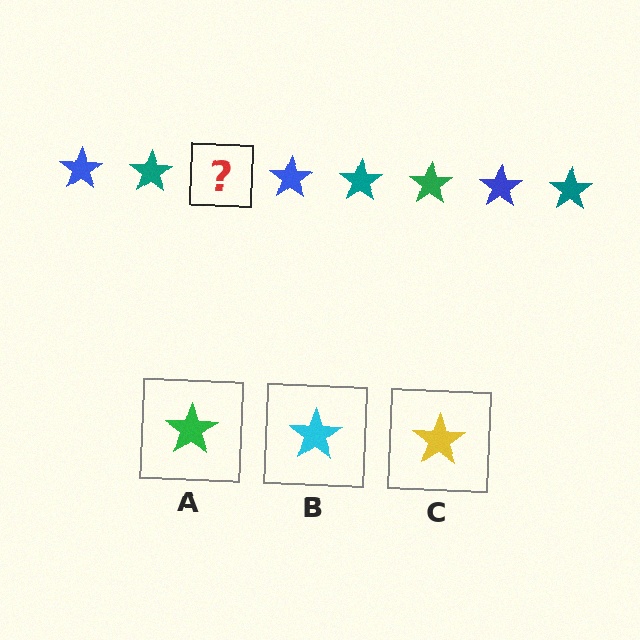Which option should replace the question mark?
Option A.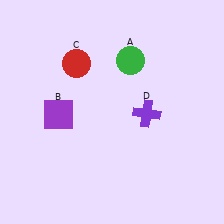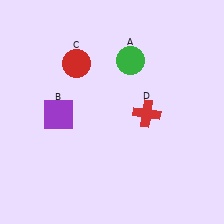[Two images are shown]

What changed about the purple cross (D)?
In Image 1, D is purple. In Image 2, it changed to red.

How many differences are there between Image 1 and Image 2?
There is 1 difference between the two images.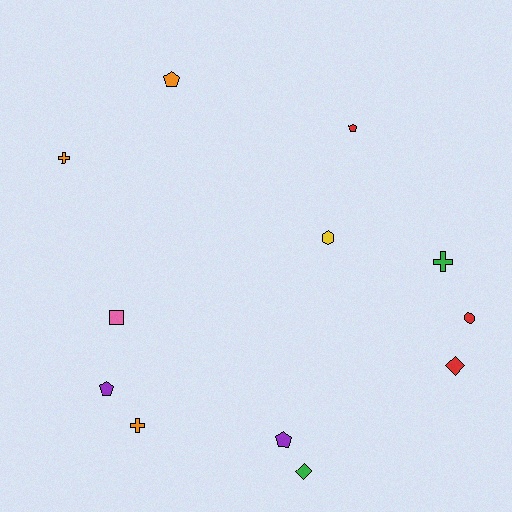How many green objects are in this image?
There are 2 green objects.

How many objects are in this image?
There are 12 objects.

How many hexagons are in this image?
There is 1 hexagon.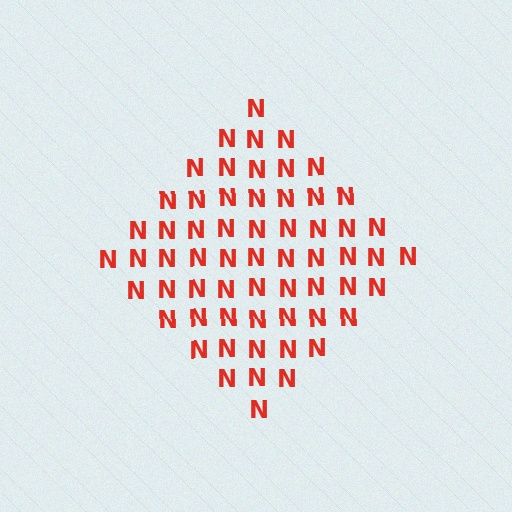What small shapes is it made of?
It is made of small letter N's.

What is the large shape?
The large shape is a diamond.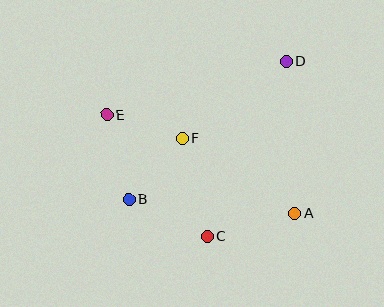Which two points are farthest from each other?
Points A and E are farthest from each other.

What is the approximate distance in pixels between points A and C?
The distance between A and C is approximately 90 pixels.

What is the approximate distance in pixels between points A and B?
The distance between A and B is approximately 166 pixels.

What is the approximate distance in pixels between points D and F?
The distance between D and F is approximately 129 pixels.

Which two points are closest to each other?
Points E and F are closest to each other.